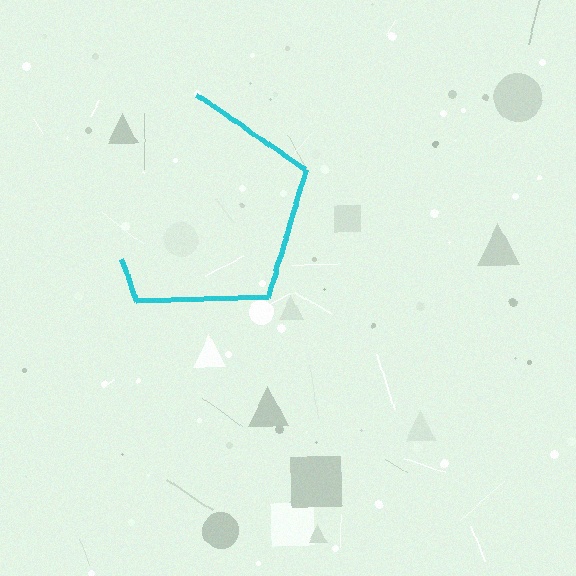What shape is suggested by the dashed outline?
The dashed outline suggests a pentagon.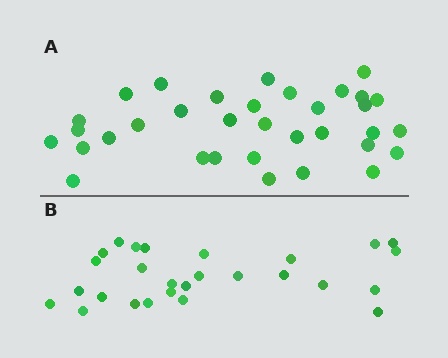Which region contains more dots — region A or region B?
Region A (the top region) has more dots.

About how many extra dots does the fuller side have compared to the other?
Region A has roughly 8 or so more dots than region B.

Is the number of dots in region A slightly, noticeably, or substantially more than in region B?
Region A has noticeably more, but not dramatically so. The ratio is roughly 1.3 to 1.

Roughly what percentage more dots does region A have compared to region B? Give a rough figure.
About 25% more.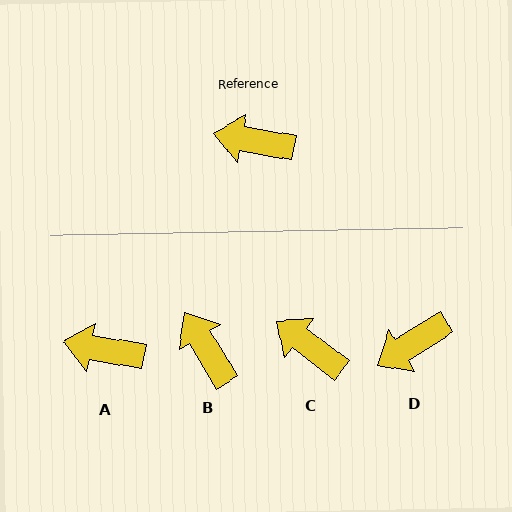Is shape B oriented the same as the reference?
No, it is off by about 49 degrees.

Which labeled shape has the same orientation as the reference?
A.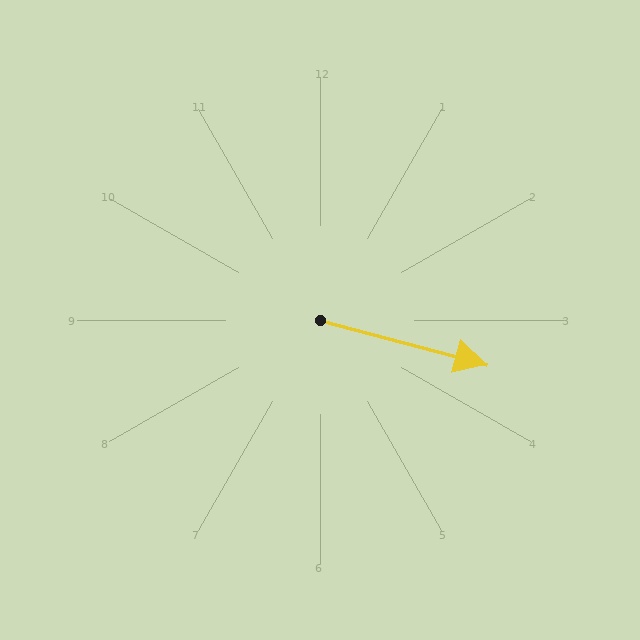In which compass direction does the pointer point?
East.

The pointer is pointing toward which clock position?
Roughly 3 o'clock.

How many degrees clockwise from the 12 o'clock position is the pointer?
Approximately 105 degrees.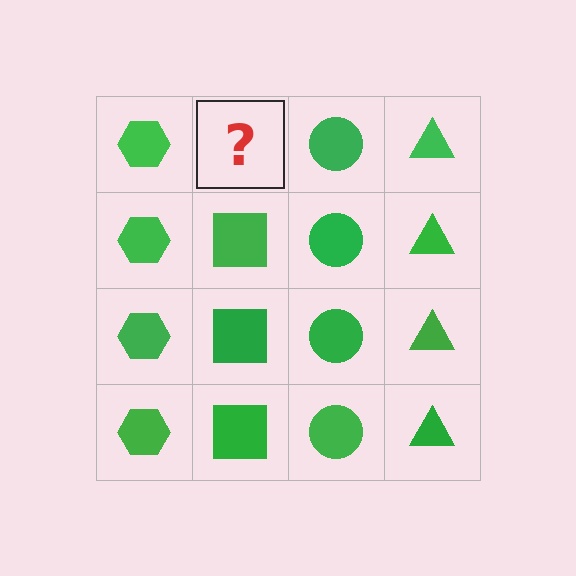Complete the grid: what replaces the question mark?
The question mark should be replaced with a green square.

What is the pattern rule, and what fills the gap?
The rule is that each column has a consistent shape. The gap should be filled with a green square.